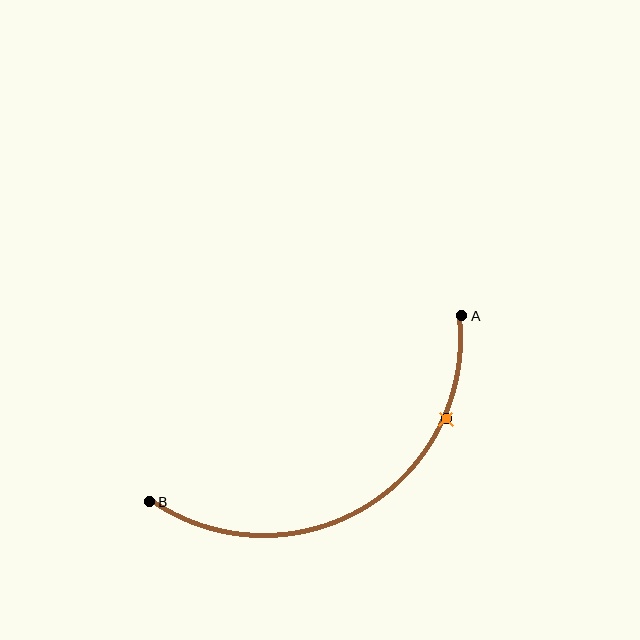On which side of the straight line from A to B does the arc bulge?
The arc bulges below the straight line connecting A and B.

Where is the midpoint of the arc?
The arc midpoint is the point on the curve farthest from the straight line joining A and B. It sits below that line.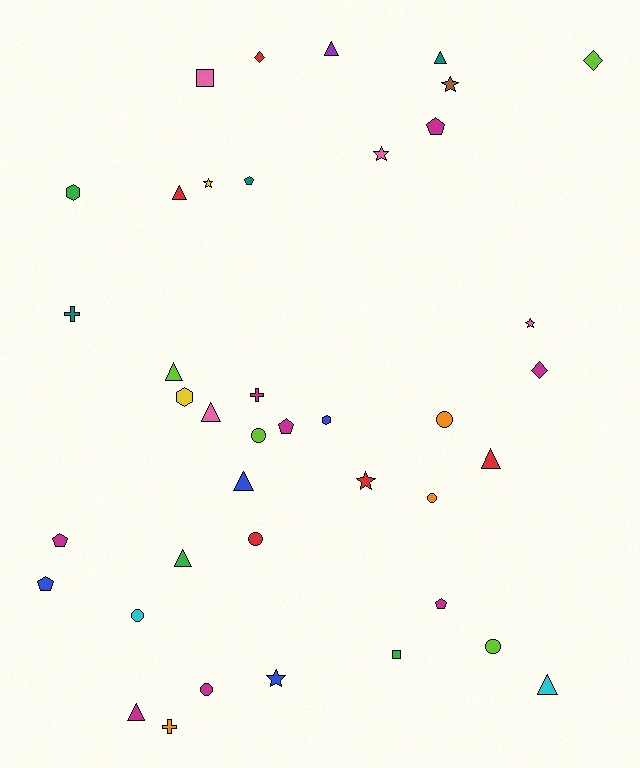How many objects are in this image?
There are 40 objects.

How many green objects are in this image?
There are 3 green objects.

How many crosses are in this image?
There are 3 crosses.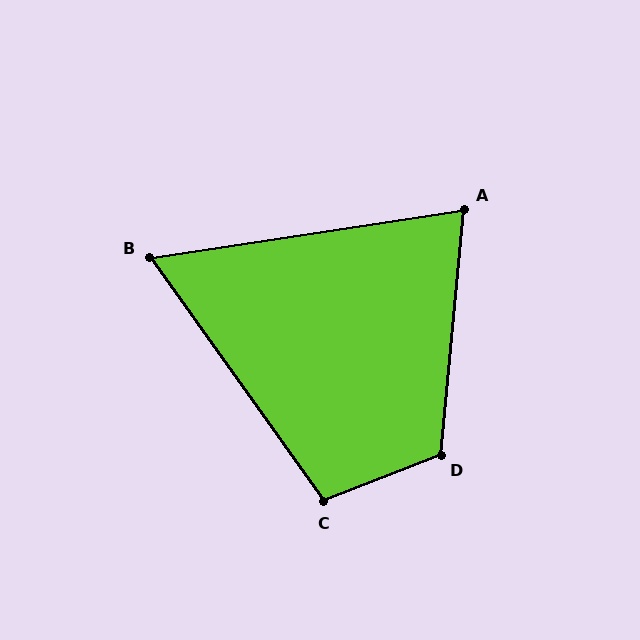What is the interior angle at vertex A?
Approximately 76 degrees (acute).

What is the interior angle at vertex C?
Approximately 104 degrees (obtuse).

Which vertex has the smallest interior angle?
B, at approximately 63 degrees.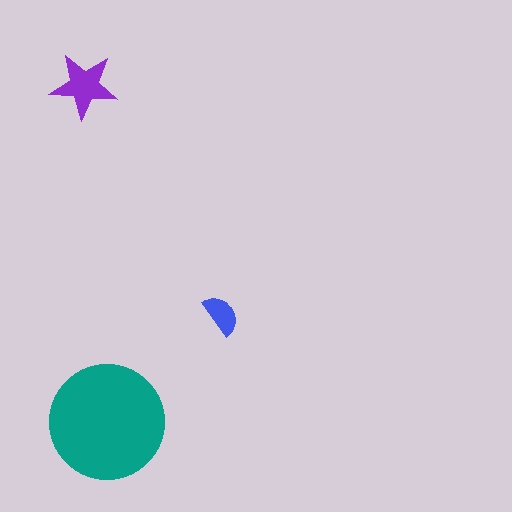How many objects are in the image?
There are 3 objects in the image.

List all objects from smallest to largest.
The blue semicircle, the purple star, the teal circle.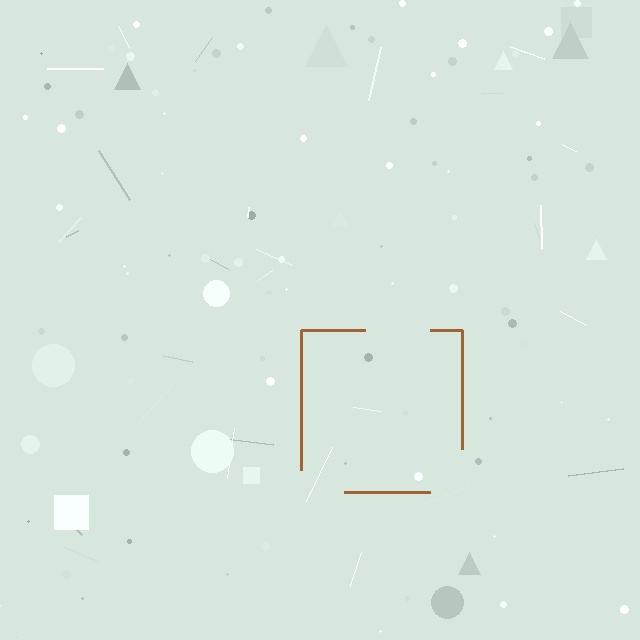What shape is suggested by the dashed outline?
The dashed outline suggests a square.